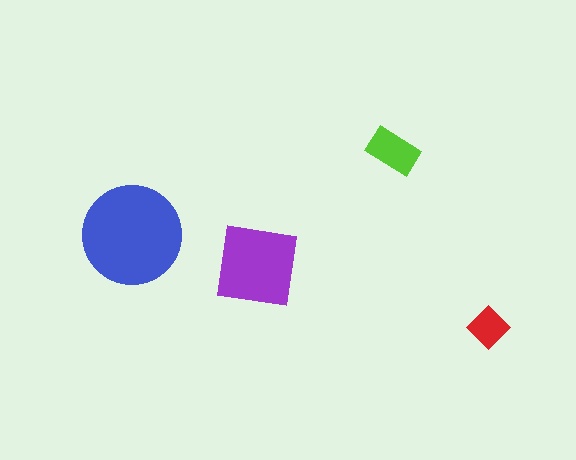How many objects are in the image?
There are 4 objects in the image.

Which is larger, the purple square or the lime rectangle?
The purple square.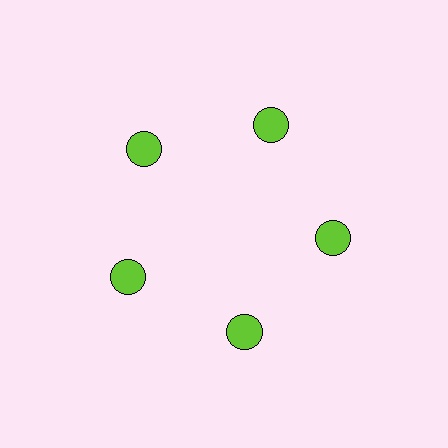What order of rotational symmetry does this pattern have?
This pattern has 5-fold rotational symmetry.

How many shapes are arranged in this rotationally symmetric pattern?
There are 5 shapes, arranged in 5 groups of 1.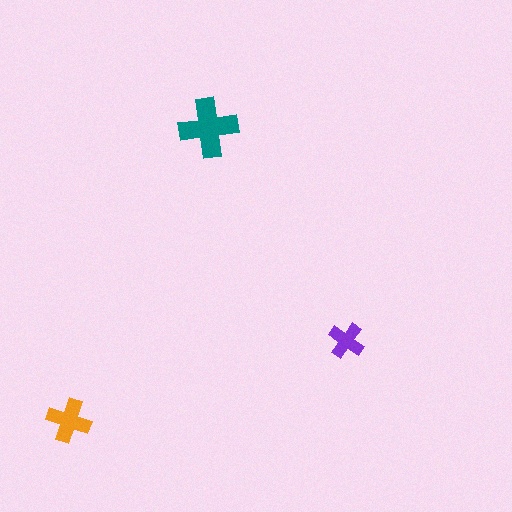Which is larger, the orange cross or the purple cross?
The orange one.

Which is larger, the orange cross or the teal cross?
The teal one.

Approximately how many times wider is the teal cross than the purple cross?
About 1.5 times wider.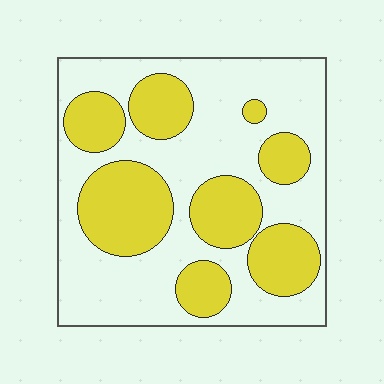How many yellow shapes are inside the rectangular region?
8.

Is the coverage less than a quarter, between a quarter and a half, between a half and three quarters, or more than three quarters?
Between a quarter and a half.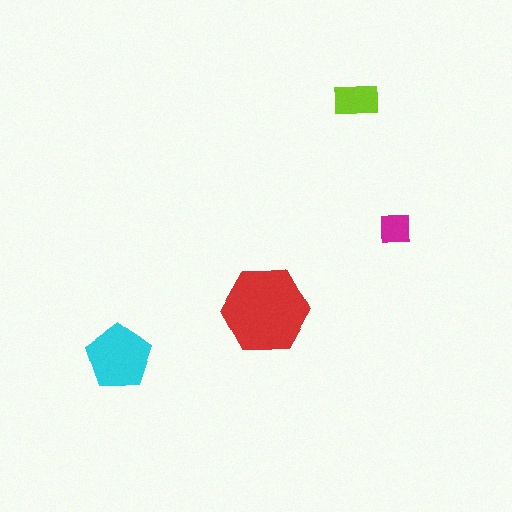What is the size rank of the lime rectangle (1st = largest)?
3rd.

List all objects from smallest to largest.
The magenta square, the lime rectangle, the cyan pentagon, the red hexagon.